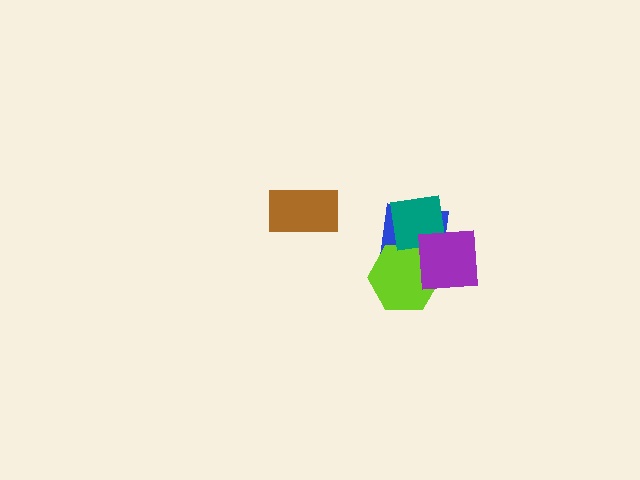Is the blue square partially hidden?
Yes, it is partially covered by another shape.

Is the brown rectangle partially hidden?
No, no other shape covers it.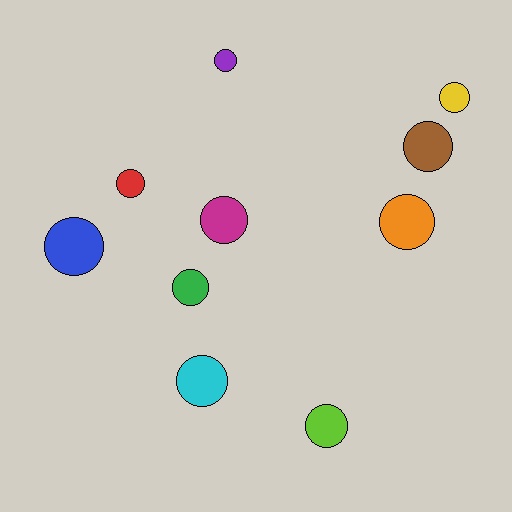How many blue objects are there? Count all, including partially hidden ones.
There is 1 blue object.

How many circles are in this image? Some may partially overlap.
There are 10 circles.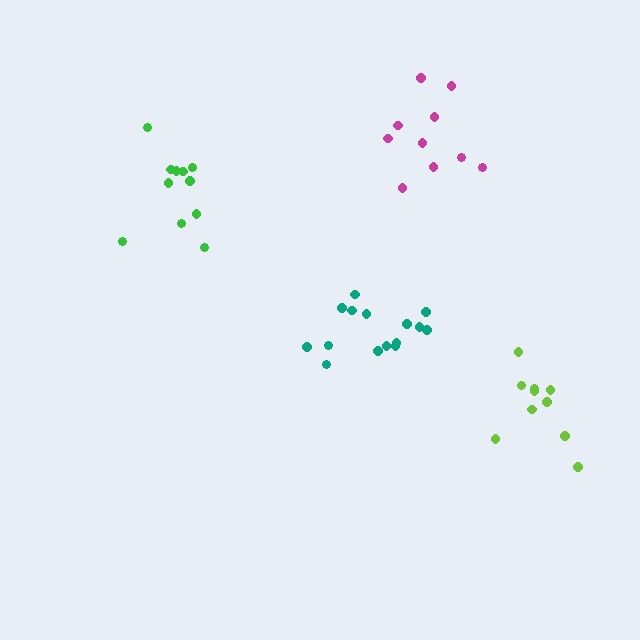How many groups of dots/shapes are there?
There are 4 groups.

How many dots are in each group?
Group 1: 15 dots, Group 2: 10 dots, Group 3: 10 dots, Group 4: 11 dots (46 total).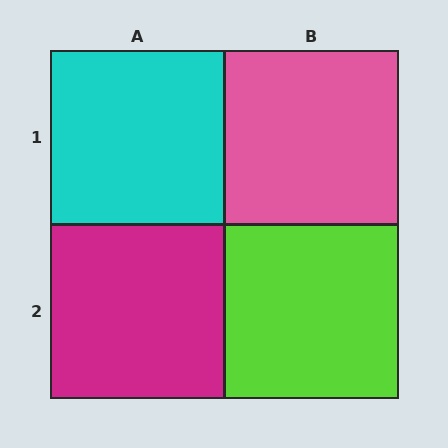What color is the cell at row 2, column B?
Lime.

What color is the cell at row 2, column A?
Magenta.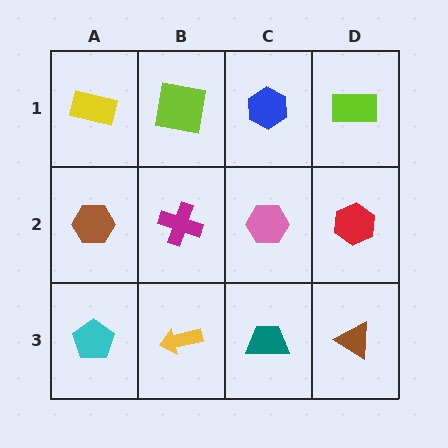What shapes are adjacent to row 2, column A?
A yellow rectangle (row 1, column A), a cyan pentagon (row 3, column A), a magenta cross (row 2, column B).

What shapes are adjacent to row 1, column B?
A magenta cross (row 2, column B), a yellow rectangle (row 1, column A), a blue hexagon (row 1, column C).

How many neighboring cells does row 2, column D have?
3.